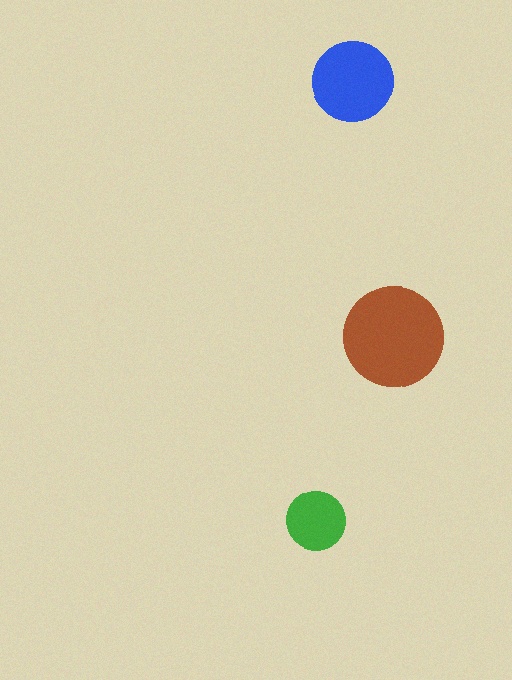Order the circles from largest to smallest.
the brown one, the blue one, the green one.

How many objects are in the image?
There are 3 objects in the image.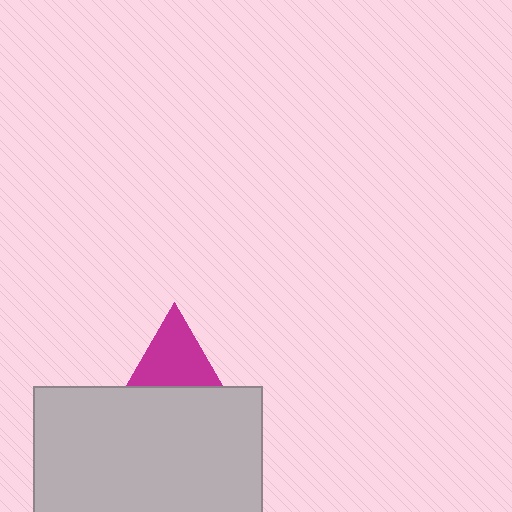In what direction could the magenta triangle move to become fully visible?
The magenta triangle could move up. That would shift it out from behind the light gray rectangle entirely.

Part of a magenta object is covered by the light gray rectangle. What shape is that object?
It is a triangle.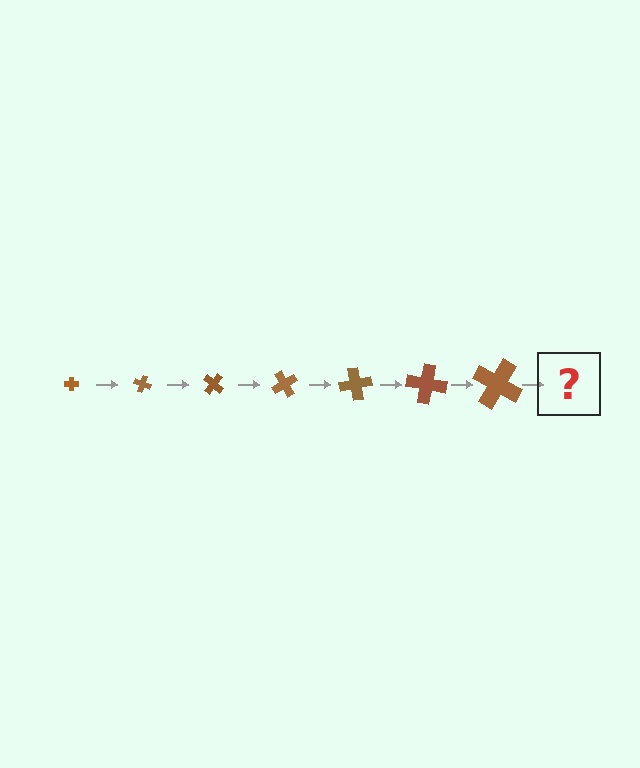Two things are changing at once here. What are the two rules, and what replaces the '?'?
The two rules are that the cross grows larger each step and it rotates 20 degrees each step. The '?' should be a cross, larger than the previous one and rotated 140 degrees from the start.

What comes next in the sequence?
The next element should be a cross, larger than the previous one and rotated 140 degrees from the start.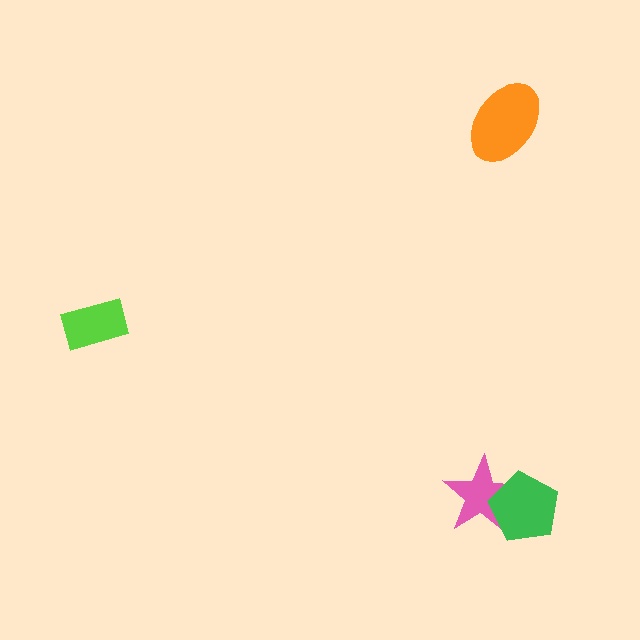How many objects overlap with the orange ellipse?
0 objects overlap with the orange ellipse.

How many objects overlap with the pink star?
1 object overlaps with the pink star.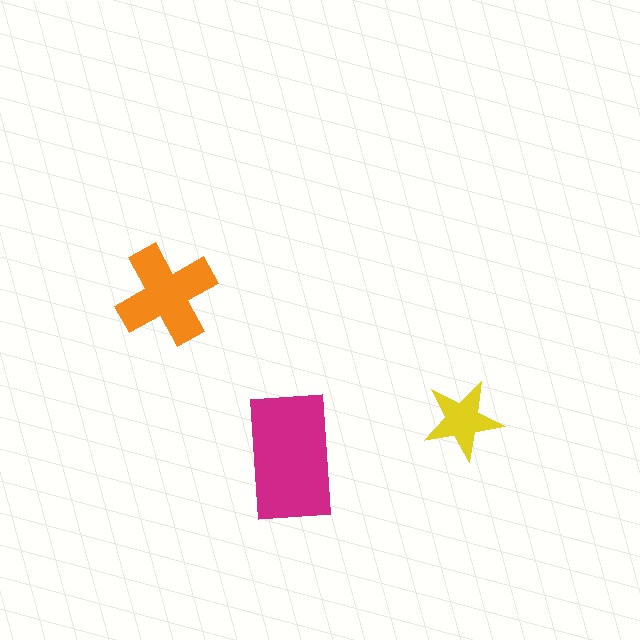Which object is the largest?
The magenta rectangle.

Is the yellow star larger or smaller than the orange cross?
Smaller.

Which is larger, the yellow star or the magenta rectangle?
The magenta rectangle.